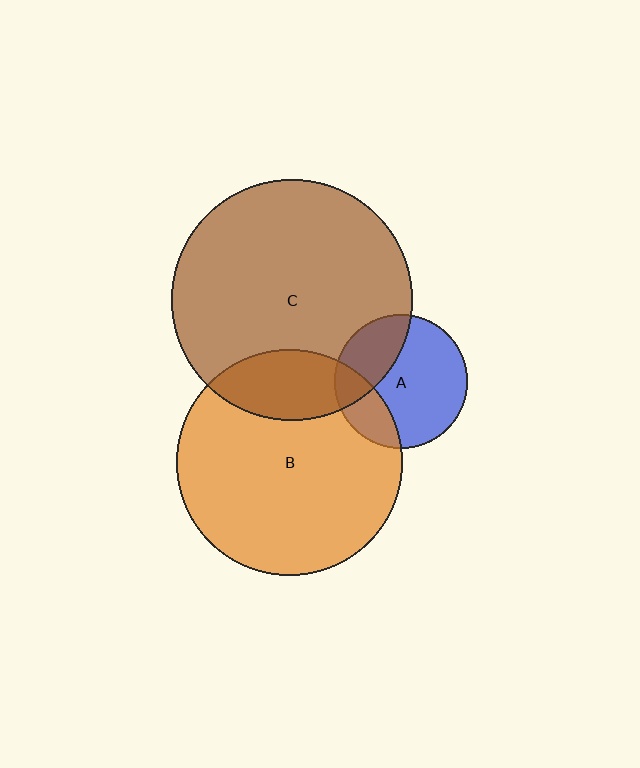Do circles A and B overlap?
Yes.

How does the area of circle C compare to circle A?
Approximately 3.2 times.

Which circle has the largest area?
Circle C (brown).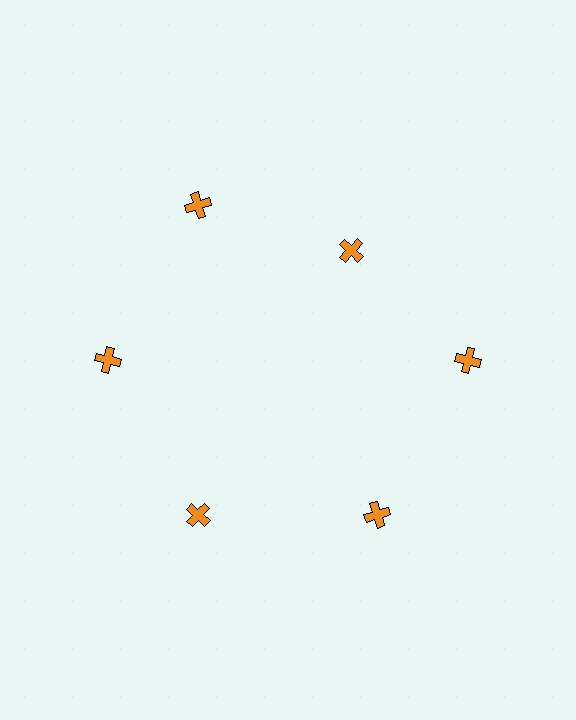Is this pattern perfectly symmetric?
No. The 6 orange crosses are arranged in a ring, but one element near the 1 o'clock position is pulled inward toward the center, breaking the 6-fold rotational symmetry.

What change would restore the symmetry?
The symmetry would be restored by moving it outward, back onto the ring so that all 6 crosses sit at equal angles and equal distance from the center.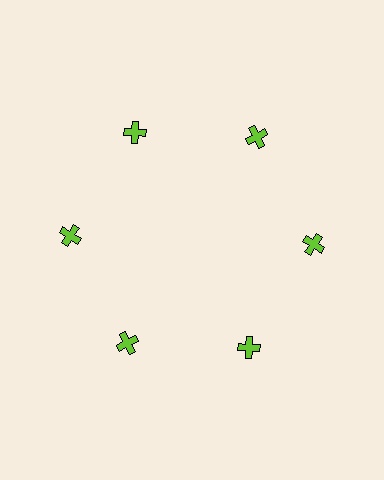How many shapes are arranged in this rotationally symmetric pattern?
There are 6 shapes, arranged in 6 groups of 1.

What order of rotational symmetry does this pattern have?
This pattern has 6-fold rotational symmetry.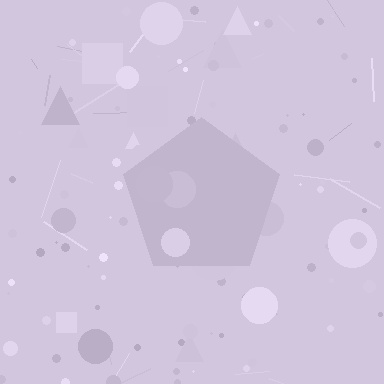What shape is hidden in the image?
A pentagon is hidden in the image.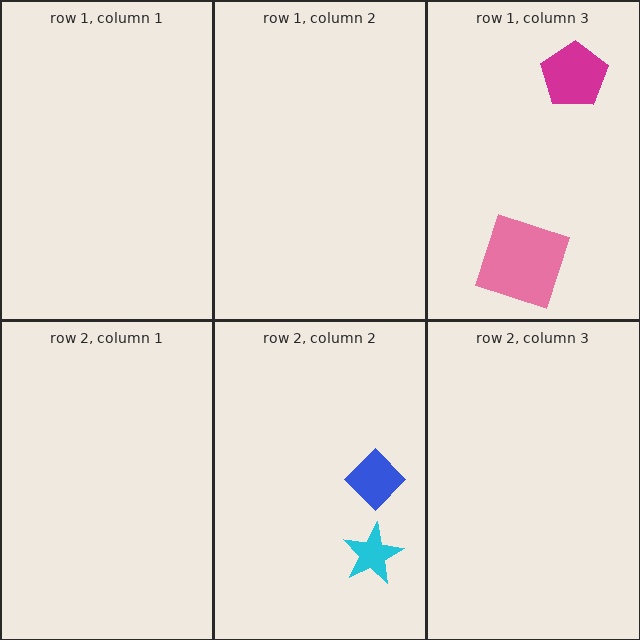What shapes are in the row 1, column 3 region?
The magenta pentagon, the pink square.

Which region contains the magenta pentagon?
The row 1, column 3 region.